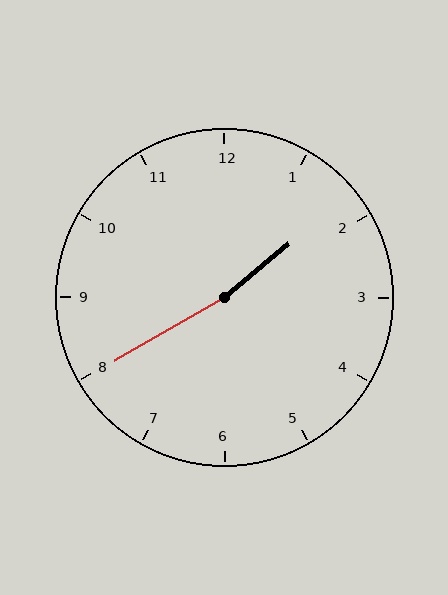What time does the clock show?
1:40.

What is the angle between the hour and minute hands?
Approximately 170 degrees.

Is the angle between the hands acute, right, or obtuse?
It is obtuse.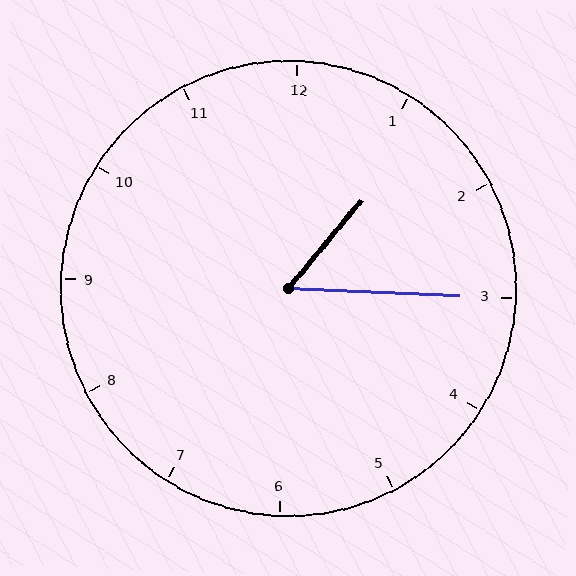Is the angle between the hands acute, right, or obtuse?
It is acute.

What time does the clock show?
1:15.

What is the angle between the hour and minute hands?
Approximately 52 degrees.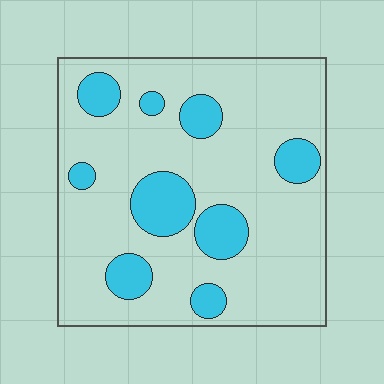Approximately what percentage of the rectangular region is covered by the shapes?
Approximately 20%.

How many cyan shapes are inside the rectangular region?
9.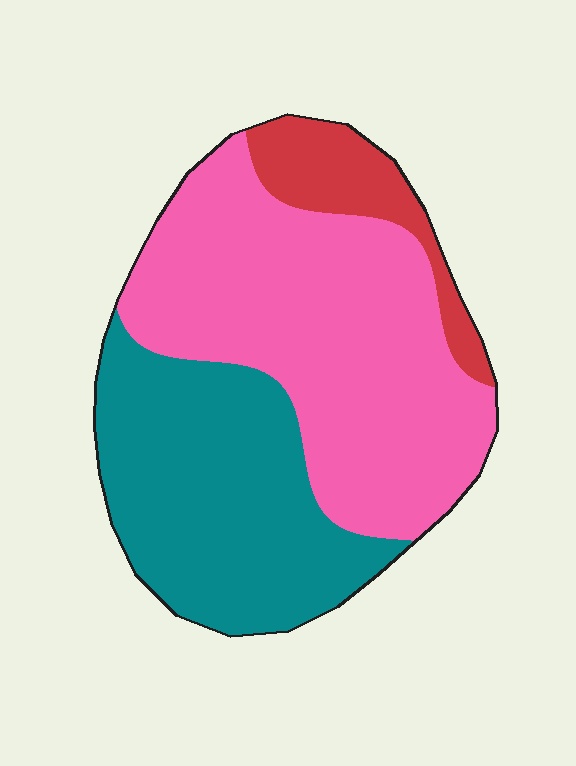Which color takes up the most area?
Pink, at roughly 50%.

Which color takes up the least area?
Red, at roughly 10%.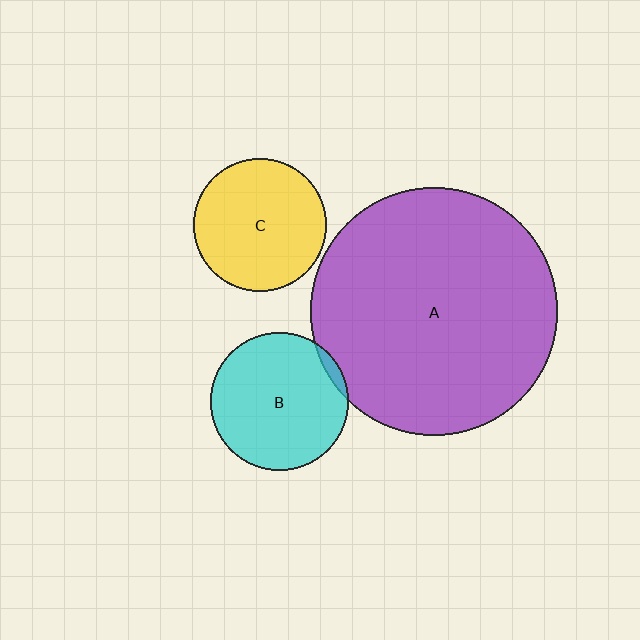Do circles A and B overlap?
Yes.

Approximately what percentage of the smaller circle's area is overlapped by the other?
Approximately 5%.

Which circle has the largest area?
Circle A (purple).